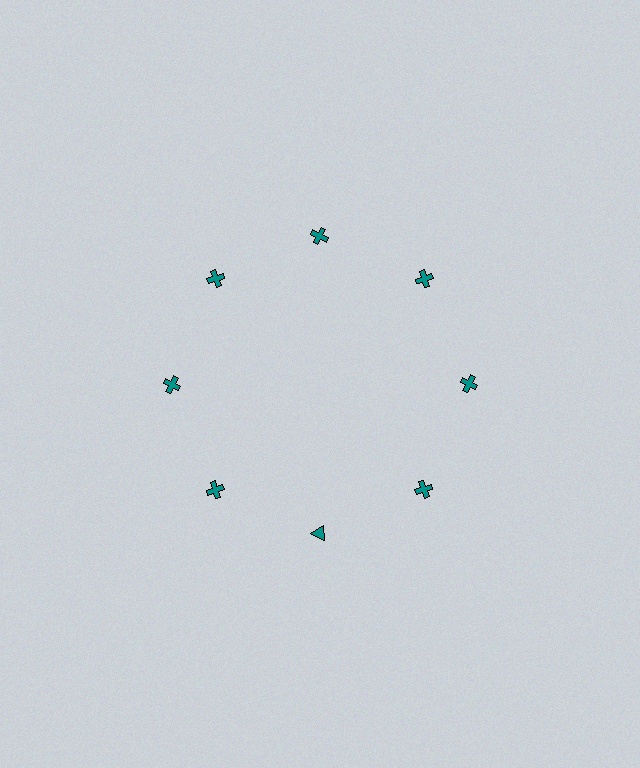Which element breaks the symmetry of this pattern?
The teal triangle at roughly the 6 o'clock position breaks the symmetry. All other shapes are teal crosses.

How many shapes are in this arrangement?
There are 8 shapes arranged in a ring pattern.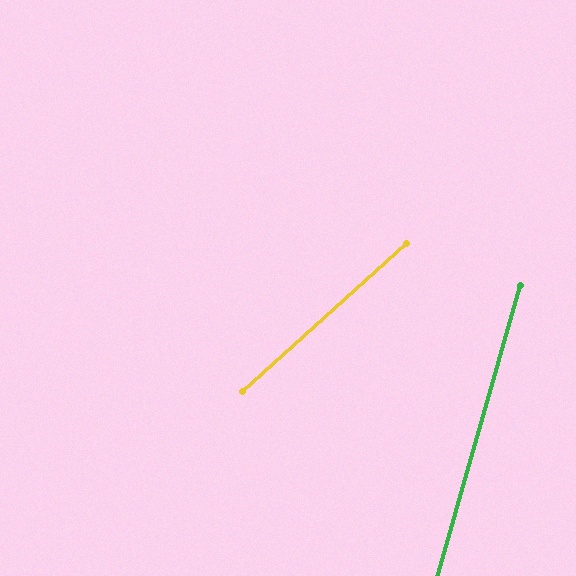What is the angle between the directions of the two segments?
Approximately 32 degrees.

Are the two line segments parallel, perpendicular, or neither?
Neither parallel nor perpendicular — they differ by about 32°.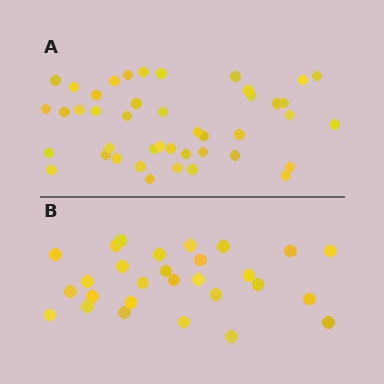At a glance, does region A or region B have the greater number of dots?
Region A (the top region) has more dots.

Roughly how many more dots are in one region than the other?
Region A has approximately 15 more dots than region B.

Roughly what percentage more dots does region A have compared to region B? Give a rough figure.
About 55% more.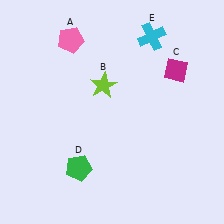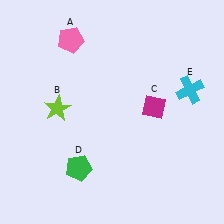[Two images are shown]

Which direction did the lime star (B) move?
The lime star (B) moved left.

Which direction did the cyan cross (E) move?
The cyan cross (E) moved down.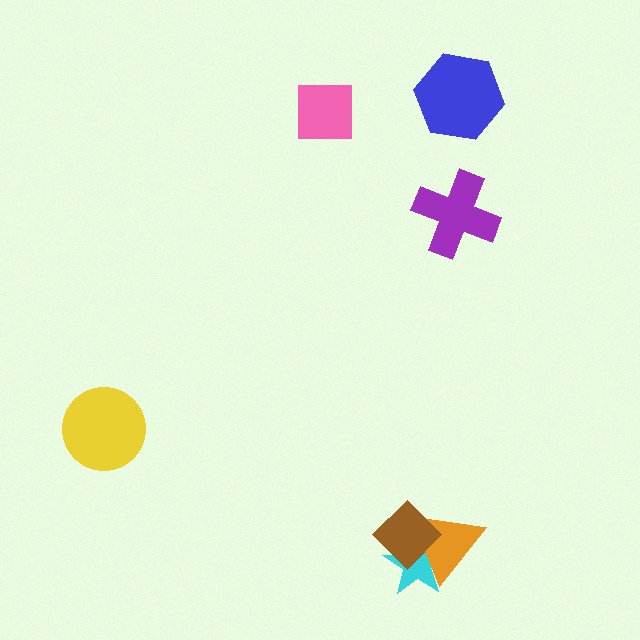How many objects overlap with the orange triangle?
2 objects overlap with the orange triangle.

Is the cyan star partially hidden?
Yes, it is partially covered by another shape.